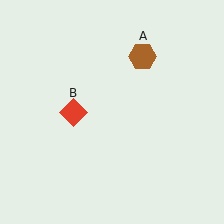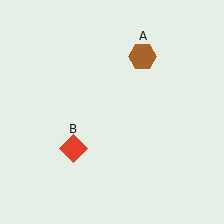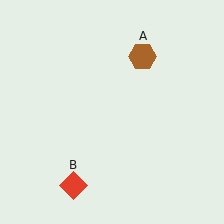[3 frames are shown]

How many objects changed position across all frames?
1 object changed position: red diamond (object B).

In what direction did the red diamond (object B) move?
The red diamond (object B) moved down.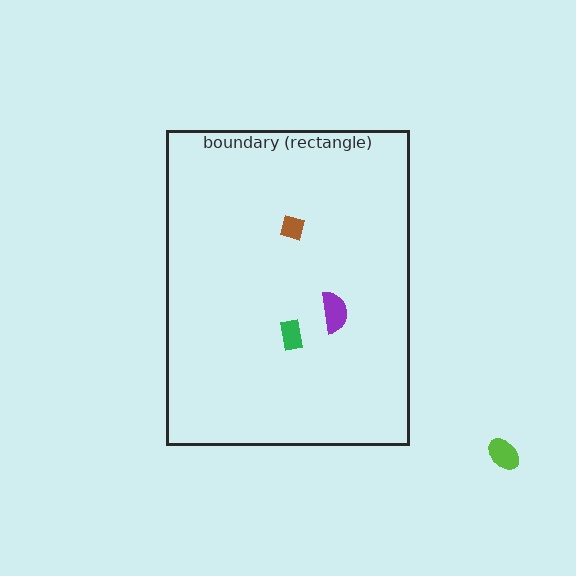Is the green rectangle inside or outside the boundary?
Inside.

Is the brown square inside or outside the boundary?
Inside.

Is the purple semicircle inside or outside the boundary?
Inside.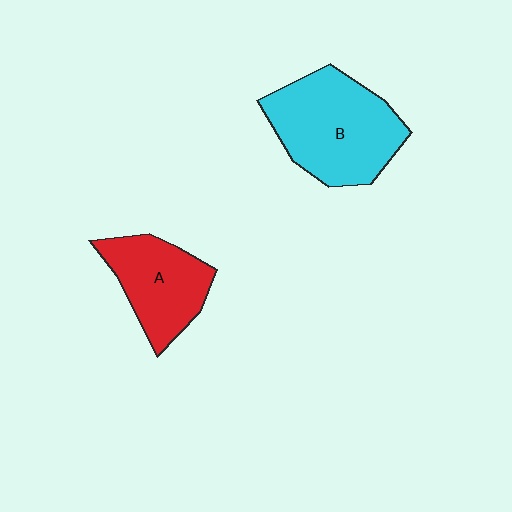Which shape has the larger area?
Shape B (cyan).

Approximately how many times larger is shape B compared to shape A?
Approximately 1.5 times.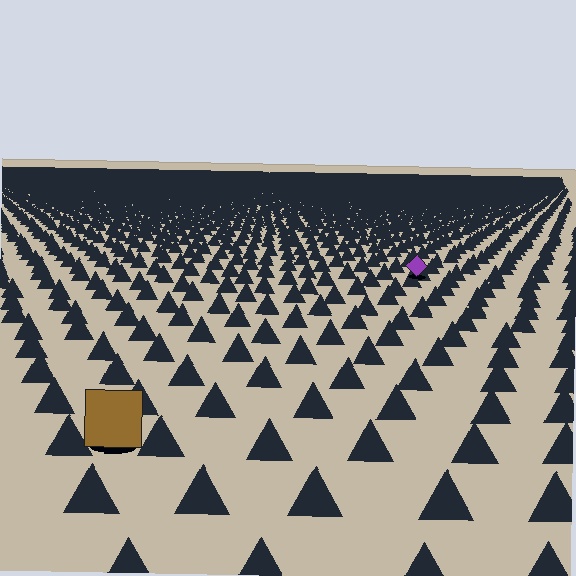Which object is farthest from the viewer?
The purple diamond is farthest from the viewer. It appears smaller and the ground texture around it is denser.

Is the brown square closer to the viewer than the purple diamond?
Yes. The brown square is closer — you can tell from the texture gradient: the ground texture is coarser near it.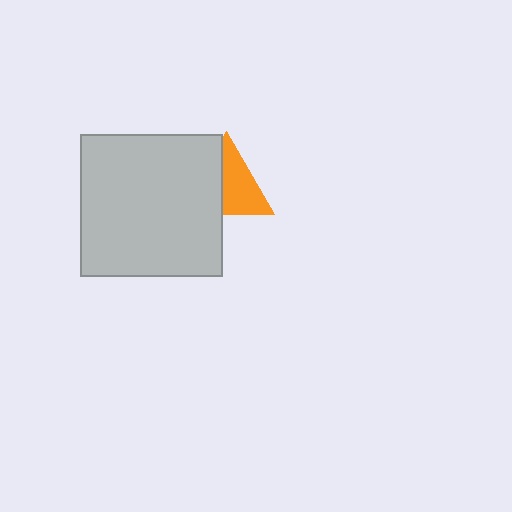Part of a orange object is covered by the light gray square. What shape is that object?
It is a triangle.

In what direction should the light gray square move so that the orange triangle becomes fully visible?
The light gray square should move left. That is the shortest direction to clear the overlap and leave the orange triangle fully visible.